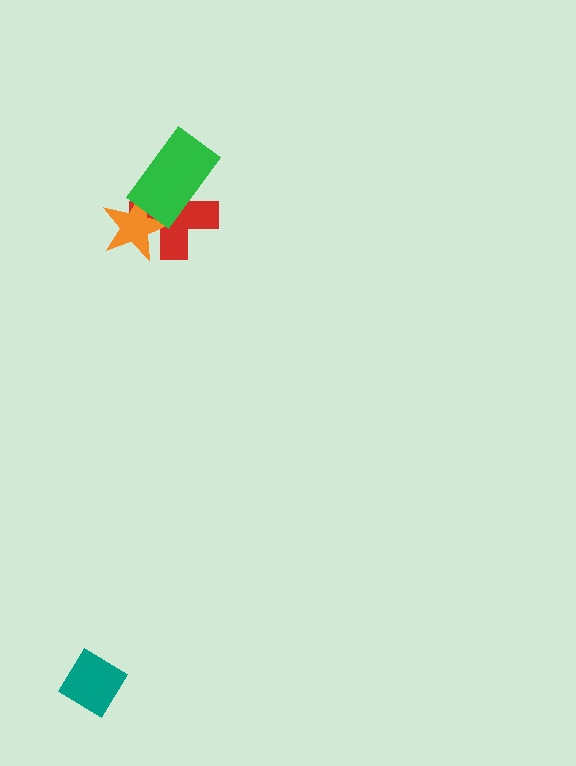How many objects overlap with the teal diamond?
0 objects overlap with the teal diamond.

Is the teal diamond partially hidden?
No, no other shape covers it.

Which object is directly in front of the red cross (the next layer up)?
The orange star is directly in front of the red cross.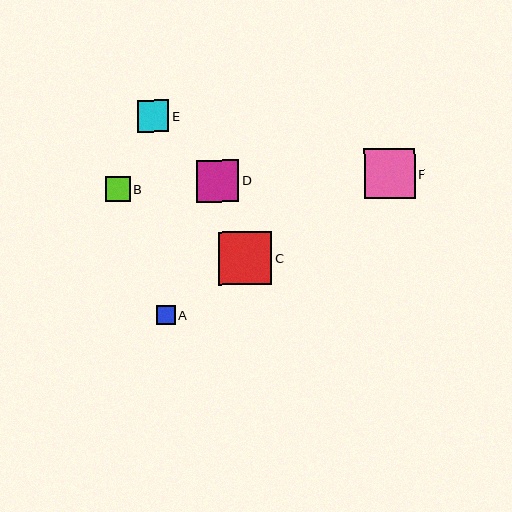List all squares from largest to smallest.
From largest to smallest: C, F, D, E, B, A.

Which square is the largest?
Square C is the largest with a size of approximately 53 pixels.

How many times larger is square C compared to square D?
Square C is approximately 1.3 times the size of square D.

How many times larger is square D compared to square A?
Square D is approximately 2.2 times the size of square A.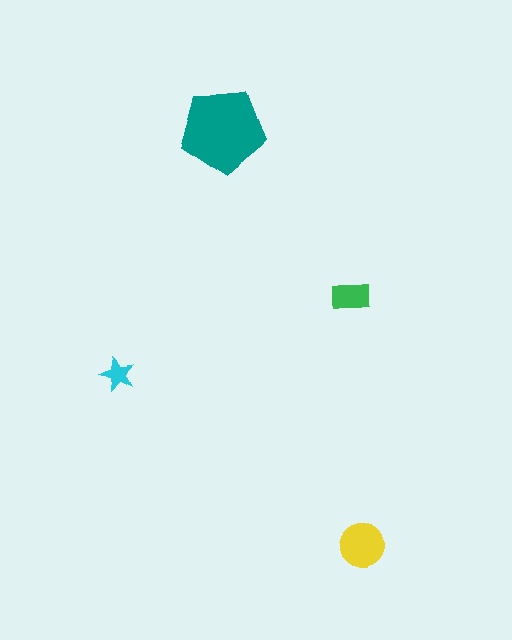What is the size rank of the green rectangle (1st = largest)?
3rd.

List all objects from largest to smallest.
The teal pentagon, the yellow circle, the green rectangle, the cyan star.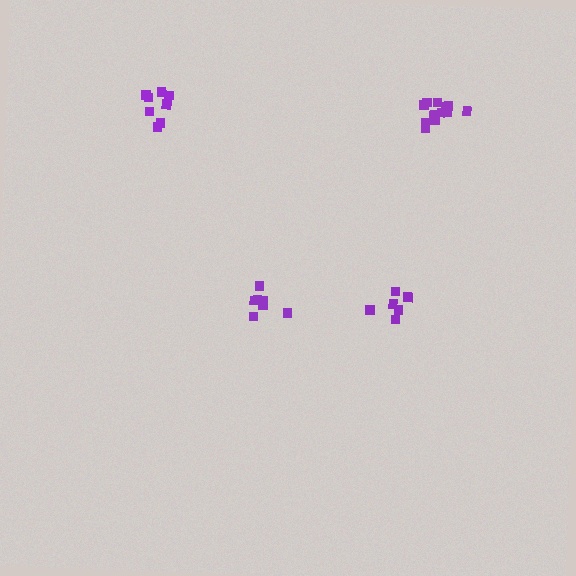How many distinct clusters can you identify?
There are 4 distinct clusters.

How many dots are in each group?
Group 1: 7 dots, Group 2: 8 dots, Group 3: 12 dots, Group 4: 6 dots (33 total).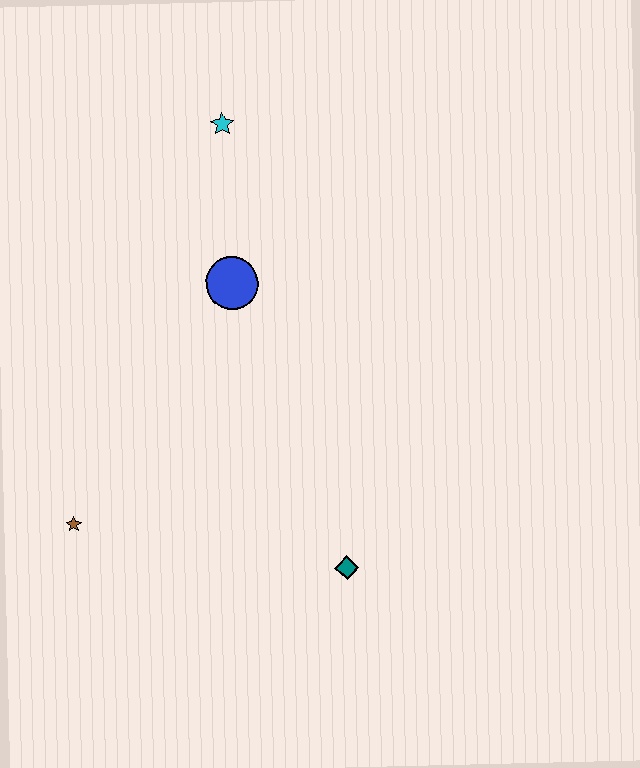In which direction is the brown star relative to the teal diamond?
The brown star is to the left of the teal diamond.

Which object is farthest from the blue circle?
The teal diamond is farthest from the blue circle.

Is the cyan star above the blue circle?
Yes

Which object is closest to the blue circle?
The cyan star is closest to the blue circle.